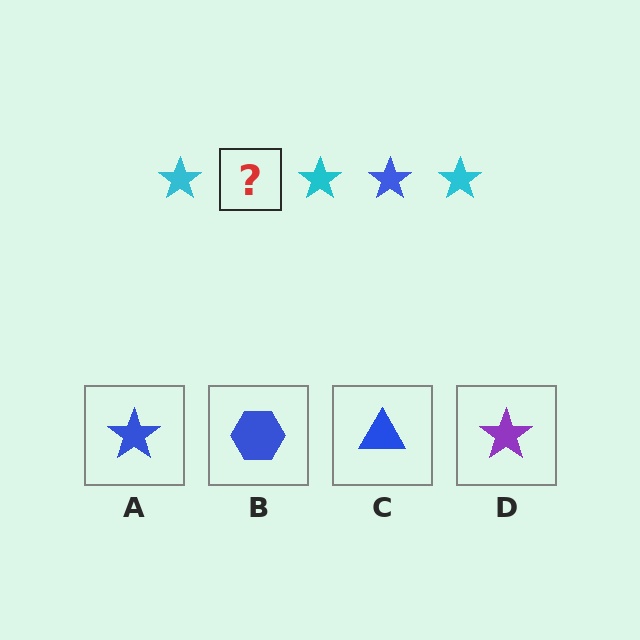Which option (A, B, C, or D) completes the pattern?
A.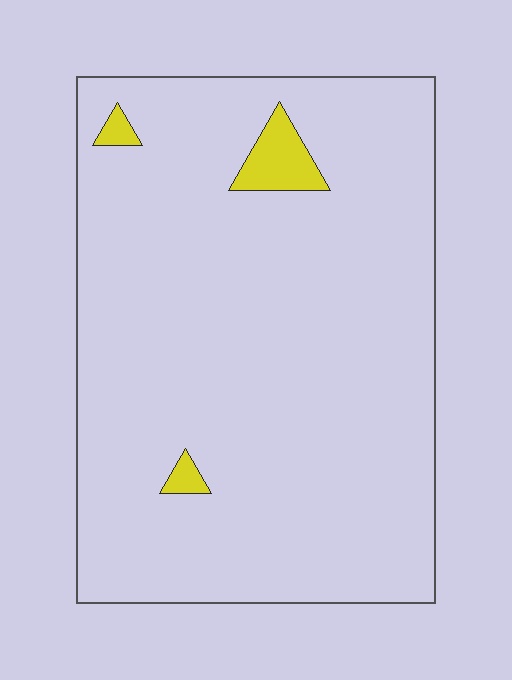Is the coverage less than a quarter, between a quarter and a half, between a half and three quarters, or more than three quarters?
Less than a quarter.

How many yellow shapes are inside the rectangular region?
3.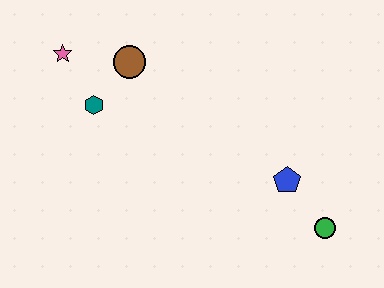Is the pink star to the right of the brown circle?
No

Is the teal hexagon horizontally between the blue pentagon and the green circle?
No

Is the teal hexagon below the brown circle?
Yes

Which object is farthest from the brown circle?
The green circle is farthest from the brown circle.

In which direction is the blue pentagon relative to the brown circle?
The blue pentagon is to the right of the brown circle.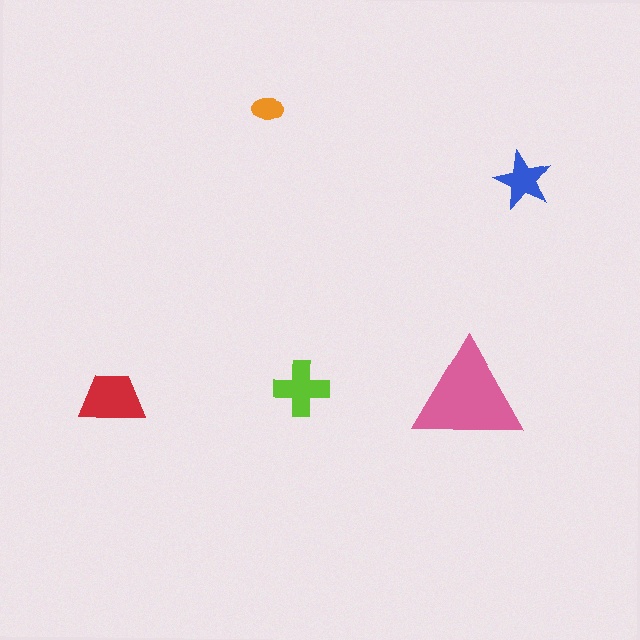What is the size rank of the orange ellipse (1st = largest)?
5th.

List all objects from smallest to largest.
The orange ellipse, the blue star, the lime cross, the red trapezoid, the pink triangle.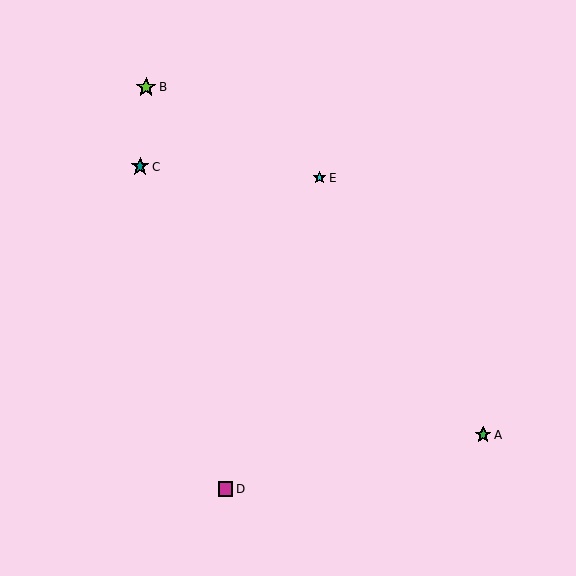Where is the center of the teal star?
The center of the teal star is at (140, 167).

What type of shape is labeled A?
Shape A is a green star.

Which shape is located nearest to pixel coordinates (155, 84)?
The lime star (labeled B) at (146, 87) is nearest to that location.